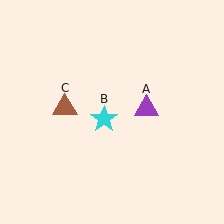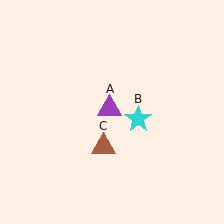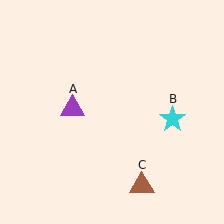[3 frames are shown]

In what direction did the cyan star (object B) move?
The cyan star (object B) moved right.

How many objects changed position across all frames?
3 objects changed position: purple triangle (object A), cyan star (object B), brown triangle (object C).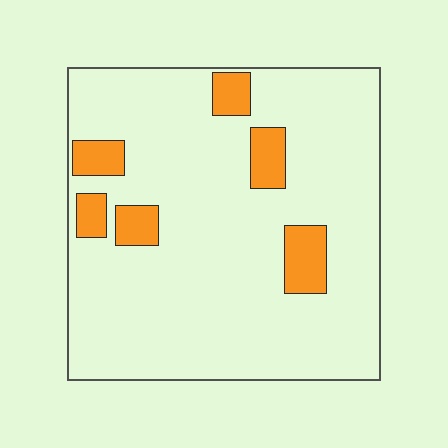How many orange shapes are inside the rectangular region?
6.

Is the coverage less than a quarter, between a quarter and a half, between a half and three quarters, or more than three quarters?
Less than a quarter.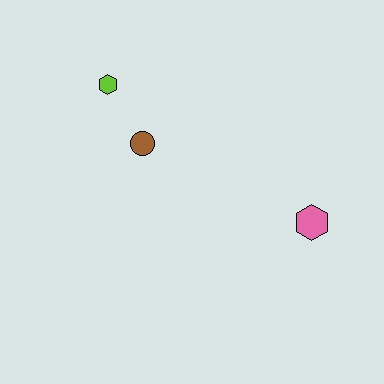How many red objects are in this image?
There are no red objects.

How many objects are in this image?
There are 3 objects.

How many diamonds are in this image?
There are no diamonds.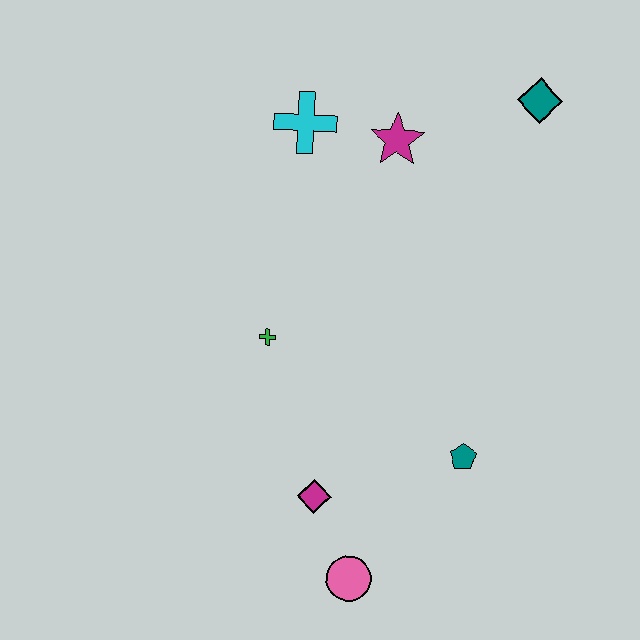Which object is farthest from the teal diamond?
The pink circle is farthest from the teal diamond.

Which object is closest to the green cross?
The magenta diamond is closest to the green cross.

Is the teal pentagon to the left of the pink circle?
No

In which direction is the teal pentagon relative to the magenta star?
The teal pentagon is below the magenta star.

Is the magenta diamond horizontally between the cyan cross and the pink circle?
Yes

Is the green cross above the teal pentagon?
Yes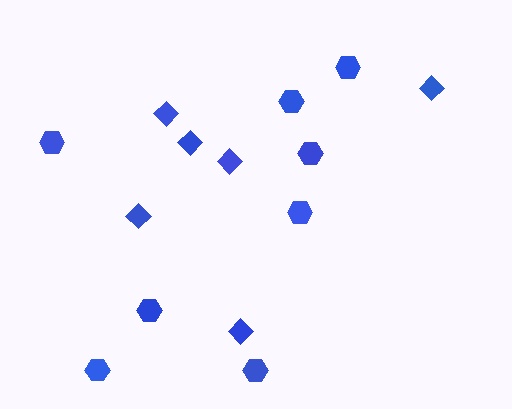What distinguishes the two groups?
There are 2 groups: one group of diamonds (6) and one group of hexagons (8).